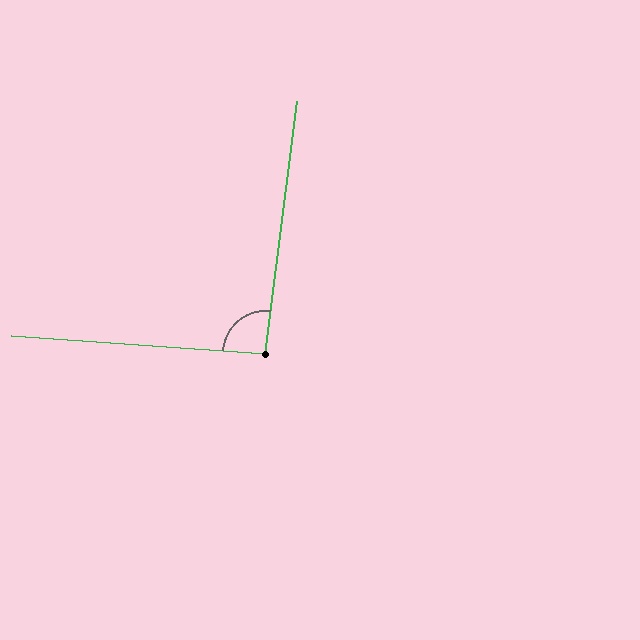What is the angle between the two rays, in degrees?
Approximately 93 degrees.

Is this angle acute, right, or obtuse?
It is approximately a right angle.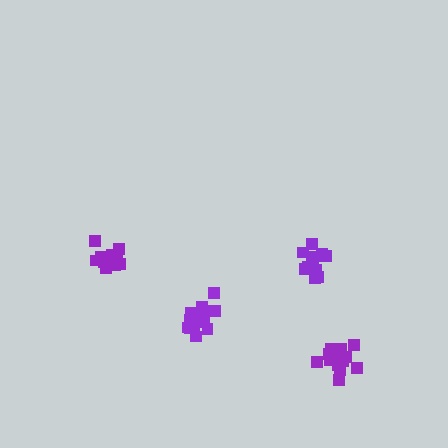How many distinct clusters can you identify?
There are 4 distinct clusters.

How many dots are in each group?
Group 1: 13 dots, Group 2: 19 dots, Group 3: 13 dots, Group 4: 18 dots (63 total).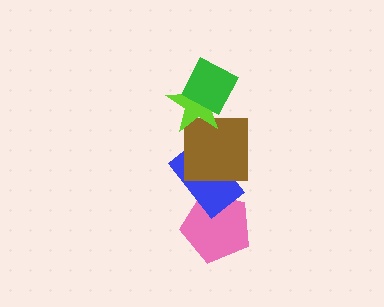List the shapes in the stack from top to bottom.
From top to bottom: the green diamond, the lime star, the brown square, the blue rectangle, the pink pentagon.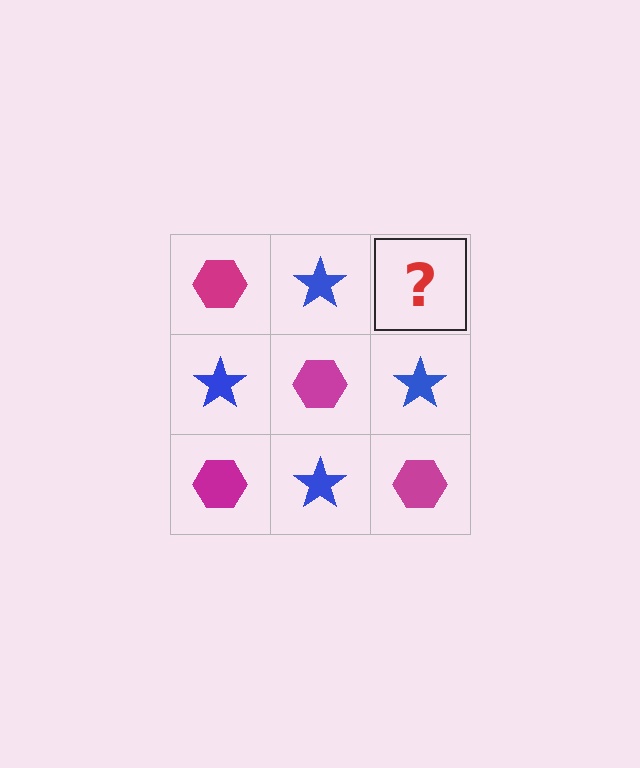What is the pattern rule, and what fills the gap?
The rule is that it alternates magenta hexagon and blue star in a checkerboard pattern. The gap should be filled with a magenta hexagon.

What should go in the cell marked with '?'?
The missing cell should contain a magenta hexagon.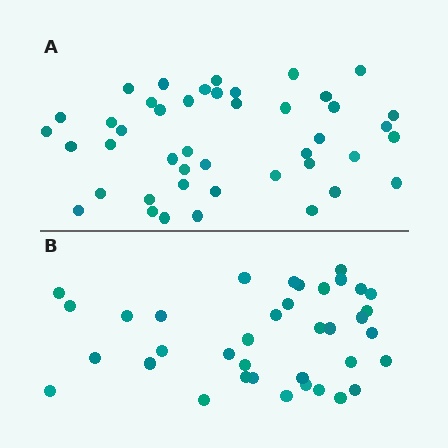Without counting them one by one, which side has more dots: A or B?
Region A (the top region) has more dots.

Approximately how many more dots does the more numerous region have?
Region A has roughly 8 or so more dots than region B.